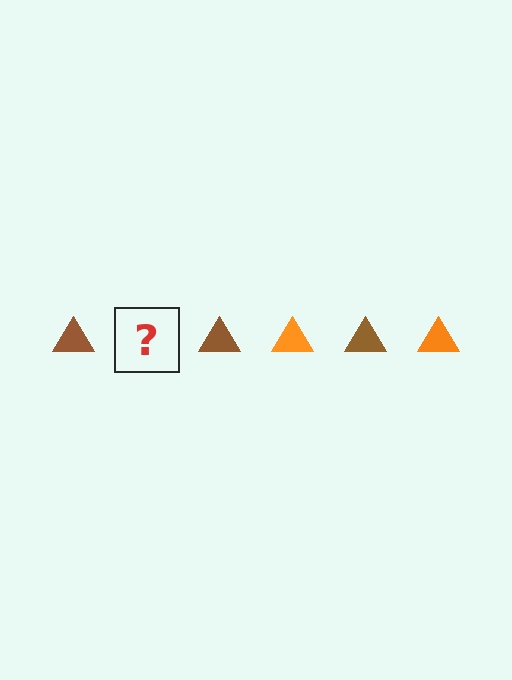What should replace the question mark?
The question mark should be replaced with an orange triangle.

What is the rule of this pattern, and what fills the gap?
The rule is that the pattern cycles through brown, orange triangles. The gap should be filled with an orange triangle.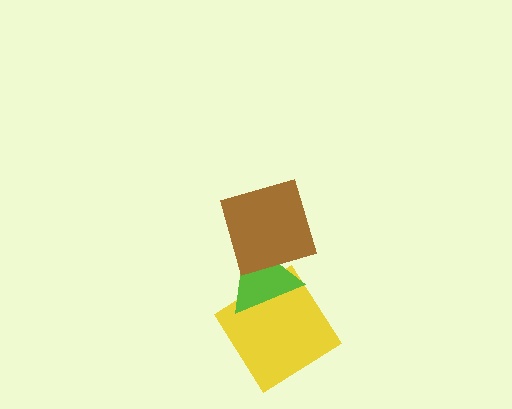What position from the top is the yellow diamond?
The yellow diamond is 3rd from the top.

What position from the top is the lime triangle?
The lime triangle is 2nd from the top.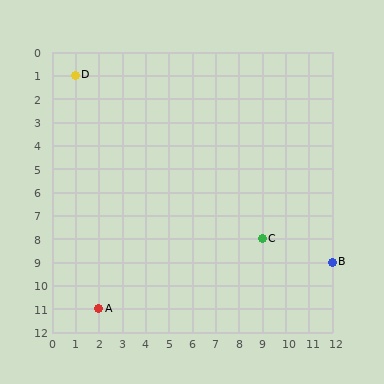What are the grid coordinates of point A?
Point A is at grid coordinates (2, 11).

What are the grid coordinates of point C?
Point C is at grid coordinates (9, 8).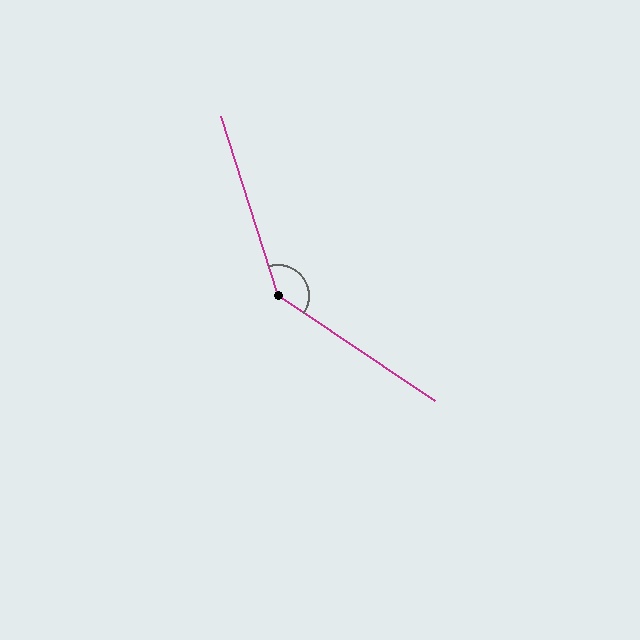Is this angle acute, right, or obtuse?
It is obtuse.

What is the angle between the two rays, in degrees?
Approximately 141 degrees.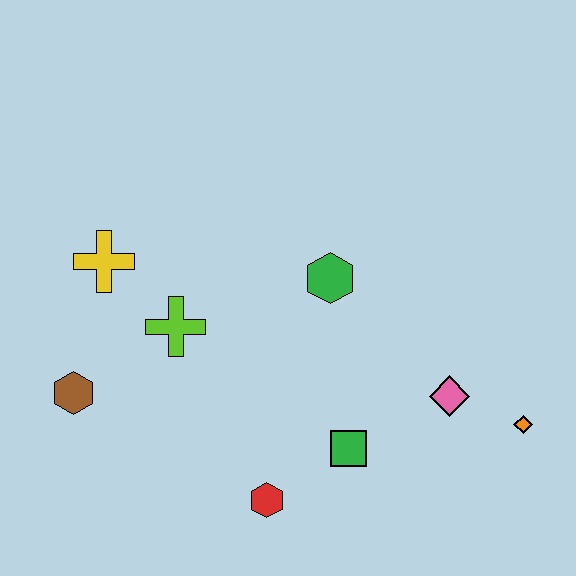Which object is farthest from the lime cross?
The orange diamond is farthest from the lime cross.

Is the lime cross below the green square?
No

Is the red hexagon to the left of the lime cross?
No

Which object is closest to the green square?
The red hexagon is closest to the green square.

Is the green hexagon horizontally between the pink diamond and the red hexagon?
Yes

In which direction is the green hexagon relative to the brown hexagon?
The green hexagon is to the right of the brown hexagon.